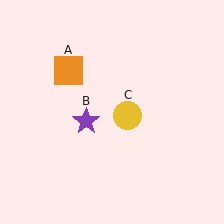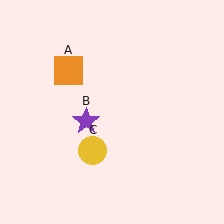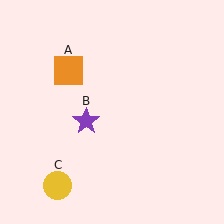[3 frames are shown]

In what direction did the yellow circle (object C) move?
The yellow circle (object C) moved down and to the left.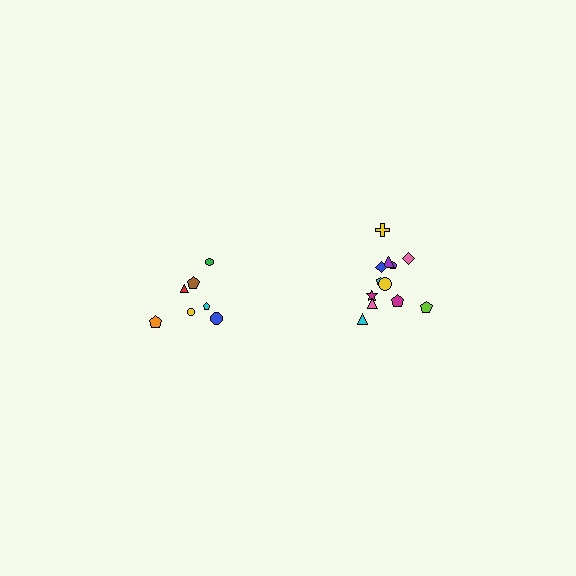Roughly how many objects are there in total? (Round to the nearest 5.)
Roughly 20 objects in total.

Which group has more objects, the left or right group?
The right group.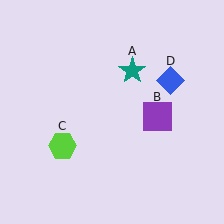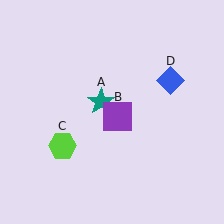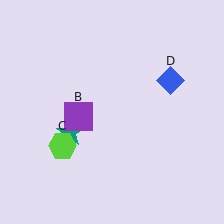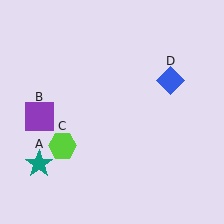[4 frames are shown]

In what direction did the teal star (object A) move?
The teal star (object A) moved down and to the left.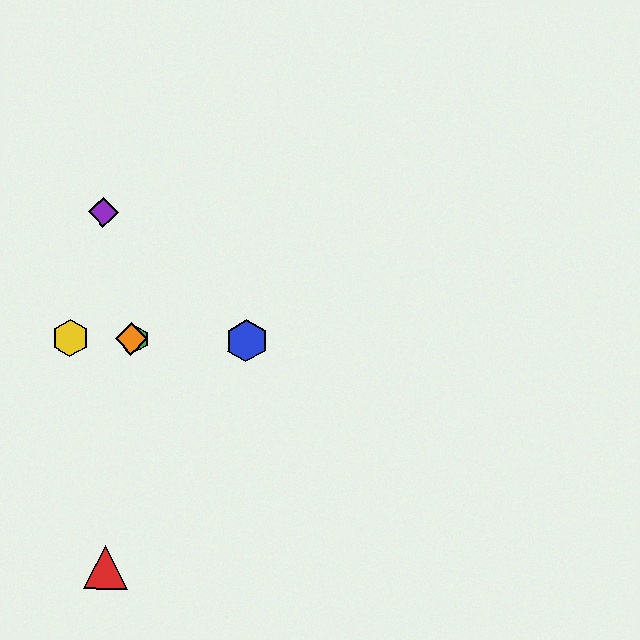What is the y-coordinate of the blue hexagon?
The blue hexagon is at y≈341.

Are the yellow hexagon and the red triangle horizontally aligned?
No, the yellow hexagon is at y≈338 and the red triangle is at y≈567.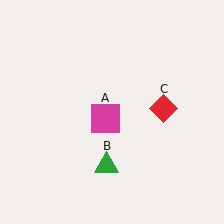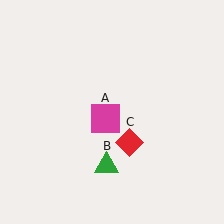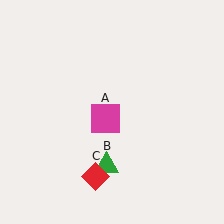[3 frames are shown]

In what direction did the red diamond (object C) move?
The red diamond (object C) moved down and to the left.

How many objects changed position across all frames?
1 object changed position: red diamond (object C).